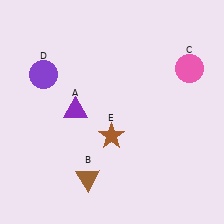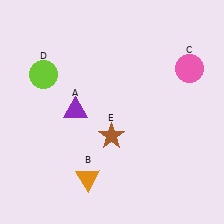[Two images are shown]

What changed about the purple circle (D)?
In Image 1, D is purple. In Image 2, it changed to lime.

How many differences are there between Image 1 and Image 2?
There are 2 differences between the two images.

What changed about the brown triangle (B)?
In Image 1, B is brown. In Image 2, it changed to orange.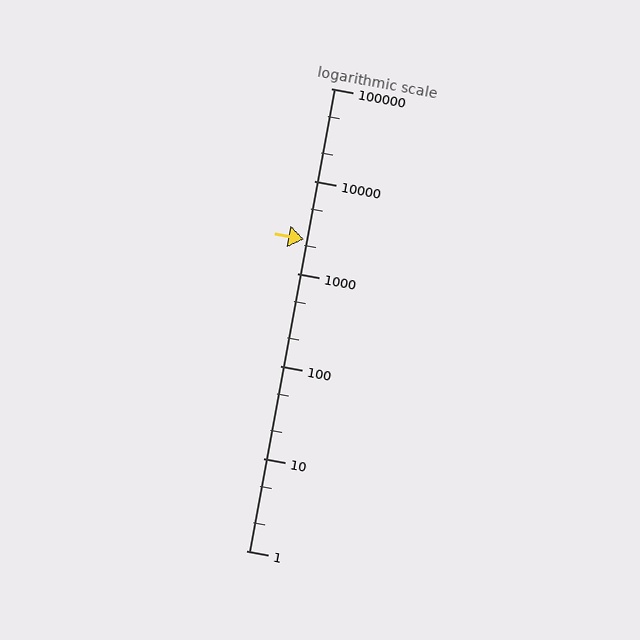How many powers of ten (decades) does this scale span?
The scale spans 5 decades, from 1 to 100000.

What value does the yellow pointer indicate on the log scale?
The pointer indicates approximately 2300.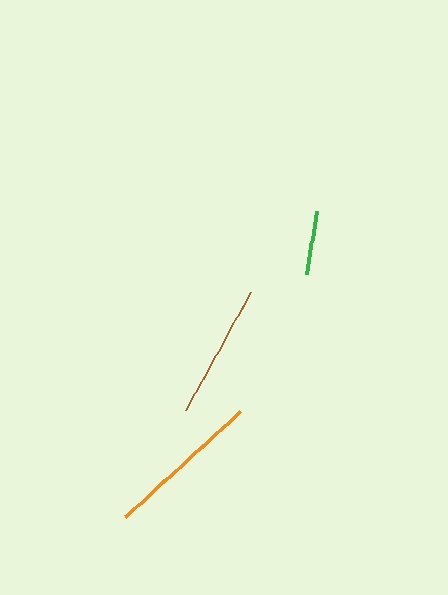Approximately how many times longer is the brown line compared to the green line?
The brown line is approximately 2.1 times the length of the green line.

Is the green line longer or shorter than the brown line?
The brown line is longer than the green line.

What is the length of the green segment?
The green segment is approximately 64 pixels long.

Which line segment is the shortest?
The green line is the shortest at approximately 64 pixels.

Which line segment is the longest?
The orange line is the longest at approximately 155 pixels.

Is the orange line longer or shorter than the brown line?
The orange line is longer than the brown line.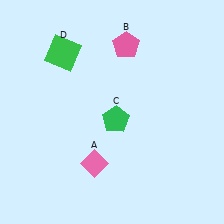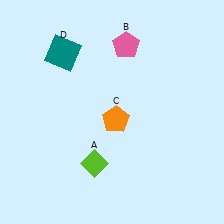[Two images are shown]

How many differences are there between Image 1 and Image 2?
There are 3 differences between the two images.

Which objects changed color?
A changed from pink to lime. C changed from green to orange. D changed from green to teal.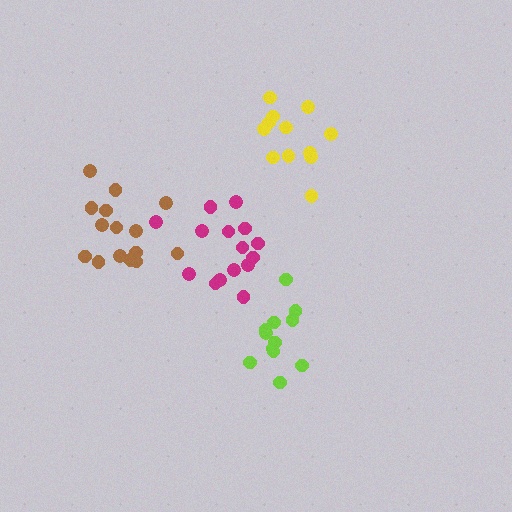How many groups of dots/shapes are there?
There are 4 groups.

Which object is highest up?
The yellow cluster is topmost.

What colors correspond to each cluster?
The clusters are colored: yellow, lime, magenta, brown.